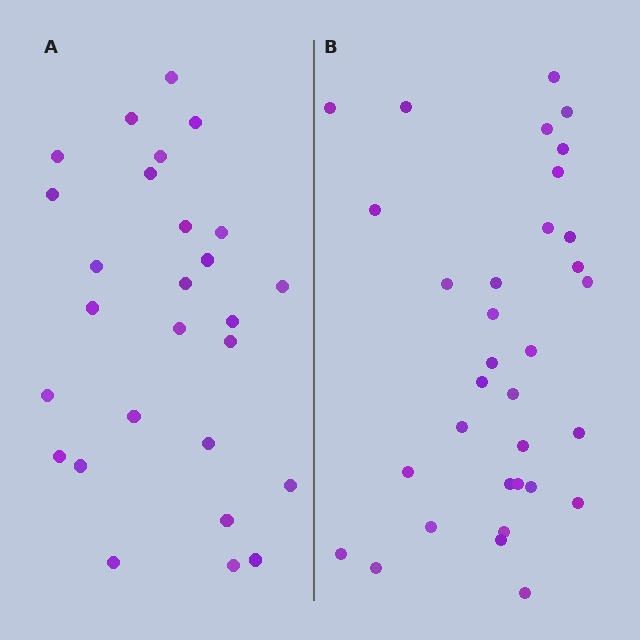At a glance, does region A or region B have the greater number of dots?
Region B (the right region) has more dots.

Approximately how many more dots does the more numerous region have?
Region B has about 6 more dots than region A.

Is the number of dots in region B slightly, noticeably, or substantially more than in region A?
Region B has only slightly more — the two regions are fairly close. The ratio is roughly 1.2 to 1.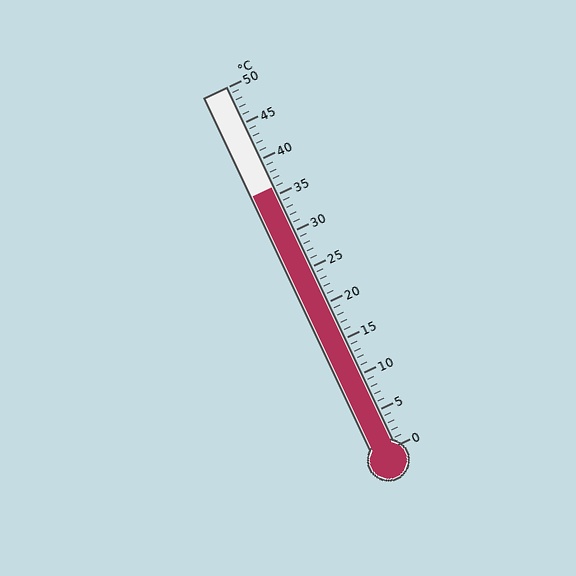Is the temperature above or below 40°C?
The temperature is below 40°C.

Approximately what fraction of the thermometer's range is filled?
The thermometer is filled to approximately 70% of its range.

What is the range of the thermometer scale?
The thermometer scale ranges from 0°C to 50°C.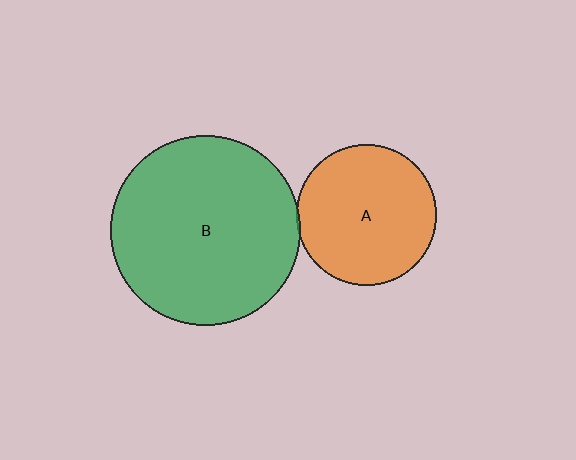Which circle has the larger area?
Circle B (green).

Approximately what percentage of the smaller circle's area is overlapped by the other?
Approximately 5%.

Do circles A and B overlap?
Yes.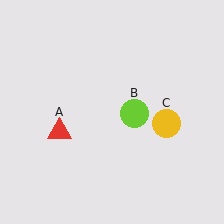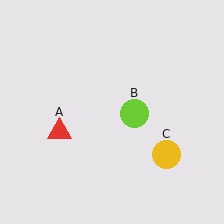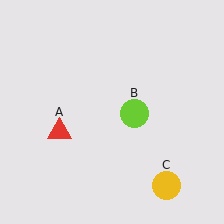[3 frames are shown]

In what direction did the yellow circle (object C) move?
The yellow circle (object C) moved down.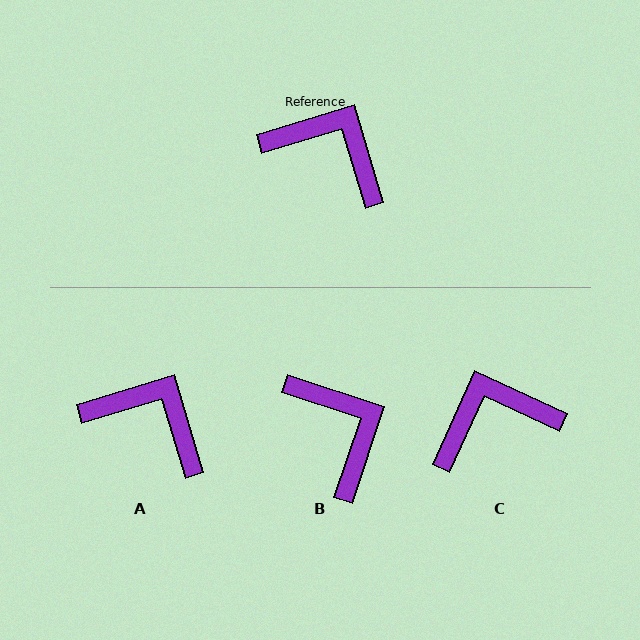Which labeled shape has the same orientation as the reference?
A.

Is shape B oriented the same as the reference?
No, it is off by about 35 degrees.